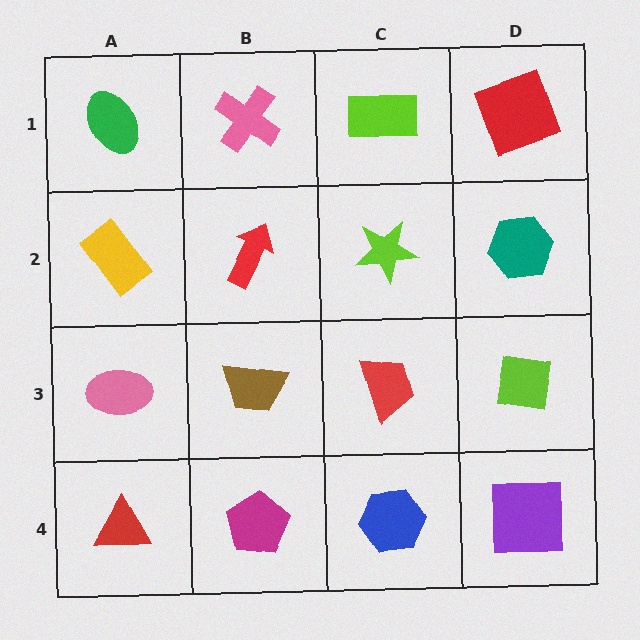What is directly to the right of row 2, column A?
A red arrow.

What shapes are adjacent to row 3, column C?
A lime star (row 2, column C), a blue hexagon (row 4, column C), a brown trapezoid (row 3, column B), a lime square (row 3, column D).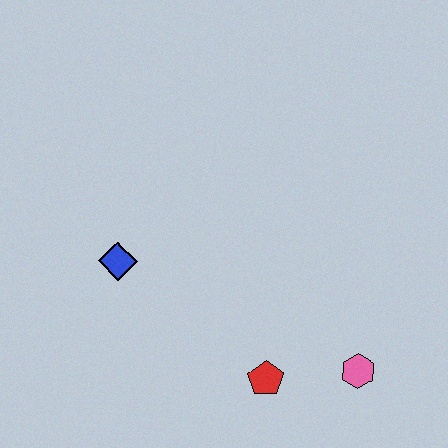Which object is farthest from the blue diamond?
The pink hexagon is farthest from the blue diamond.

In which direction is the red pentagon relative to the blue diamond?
The red pentagon is to the right of the blue diamond.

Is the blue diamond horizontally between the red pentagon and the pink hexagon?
No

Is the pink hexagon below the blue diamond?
Yes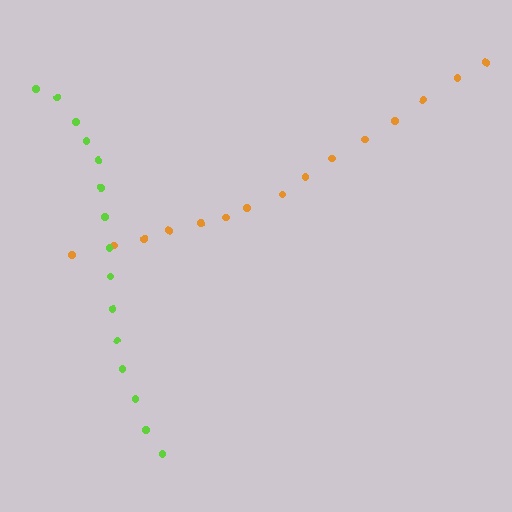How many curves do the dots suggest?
There are 2 distinct paths.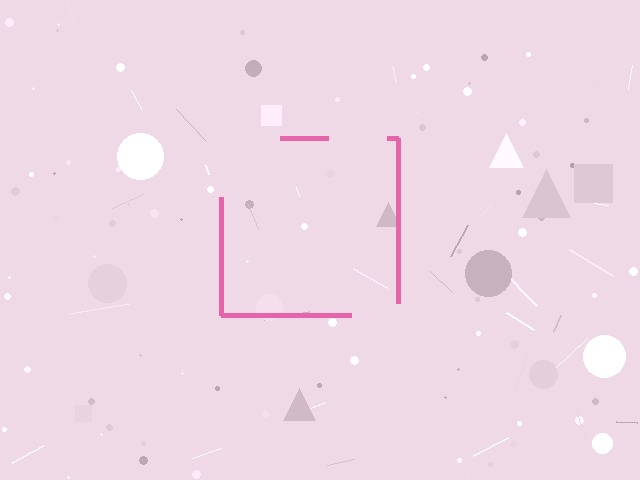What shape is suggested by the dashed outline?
The dashed outline suggests a square.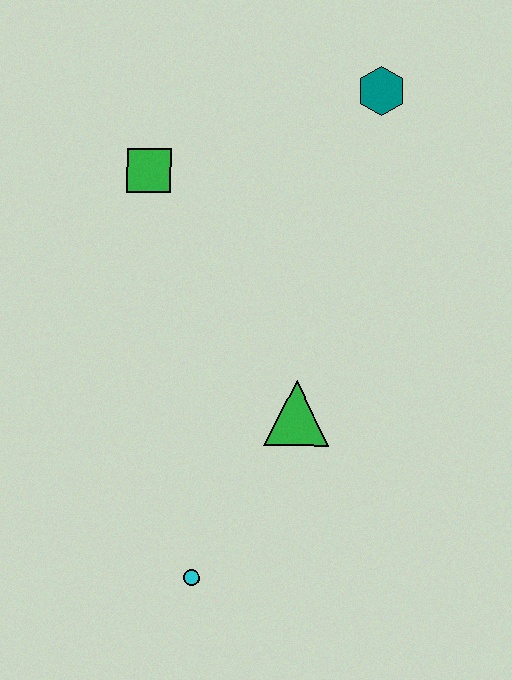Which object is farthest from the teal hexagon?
The cyan circle is farthest from the teal hexagon.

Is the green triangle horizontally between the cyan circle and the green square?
No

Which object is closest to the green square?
The teal hexagon is closest to the green square.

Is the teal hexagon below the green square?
No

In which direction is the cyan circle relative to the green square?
The cyan circle is below the green square.